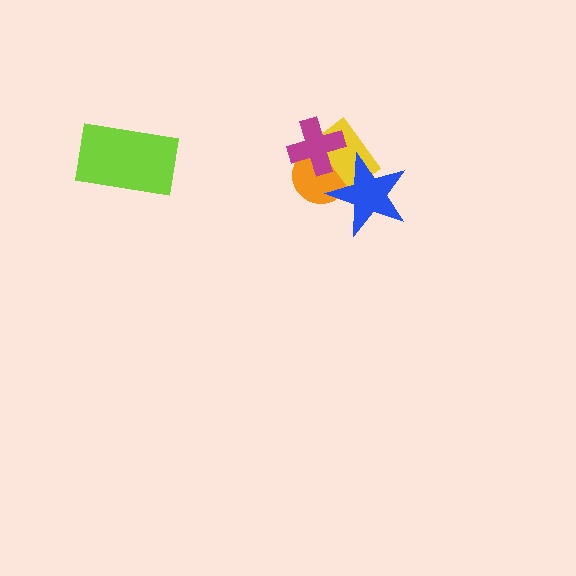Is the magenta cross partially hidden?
No, no other shape covers it.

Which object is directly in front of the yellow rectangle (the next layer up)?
The blue star is directly in front of the yellow rectangle.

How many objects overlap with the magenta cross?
2 objects overlap with the magenta cross.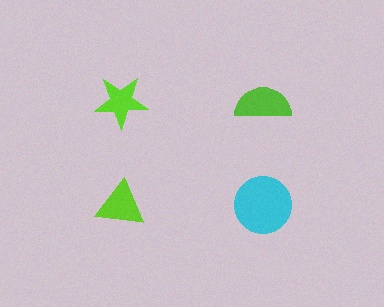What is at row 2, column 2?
A cyan circle.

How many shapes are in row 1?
2 shapes.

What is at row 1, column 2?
A lime semicircle.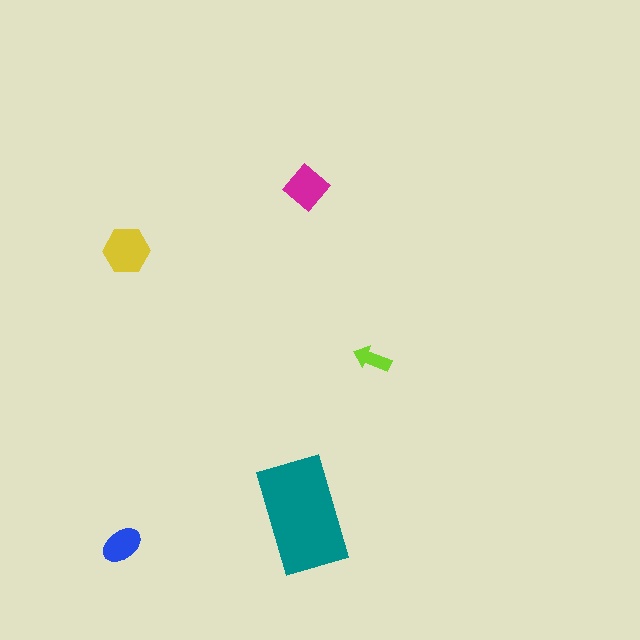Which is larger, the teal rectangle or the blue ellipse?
The teal rectangle.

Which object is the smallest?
The lime arrow.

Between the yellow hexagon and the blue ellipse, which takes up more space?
The yellow hexagon.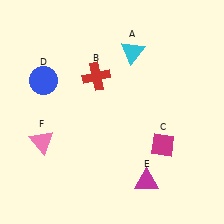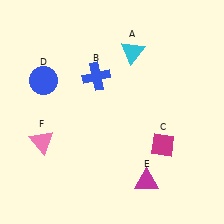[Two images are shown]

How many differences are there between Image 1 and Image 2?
There is 1 difference between the two images.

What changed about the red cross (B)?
In Image 1, B is red. In Image 2, it changed to blue.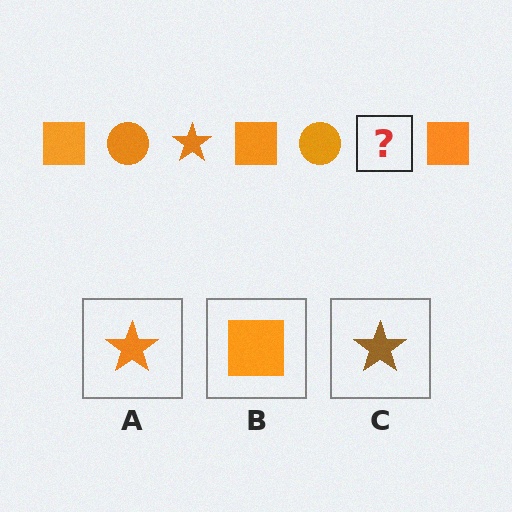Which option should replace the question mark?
Option A.